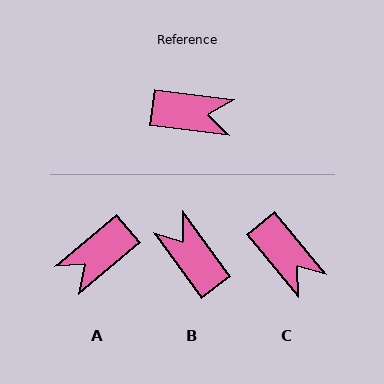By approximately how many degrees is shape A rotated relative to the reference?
Approximately 132 degrees clockwise.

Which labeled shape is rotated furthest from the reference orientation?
B, about 133 degrees away.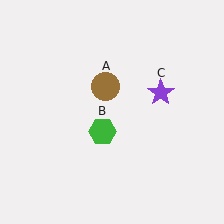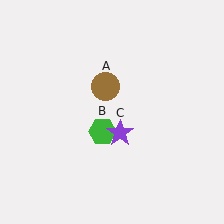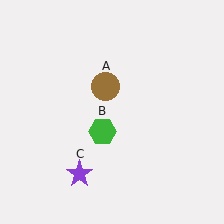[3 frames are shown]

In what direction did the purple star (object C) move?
The purple star (object C) moved down and to the left.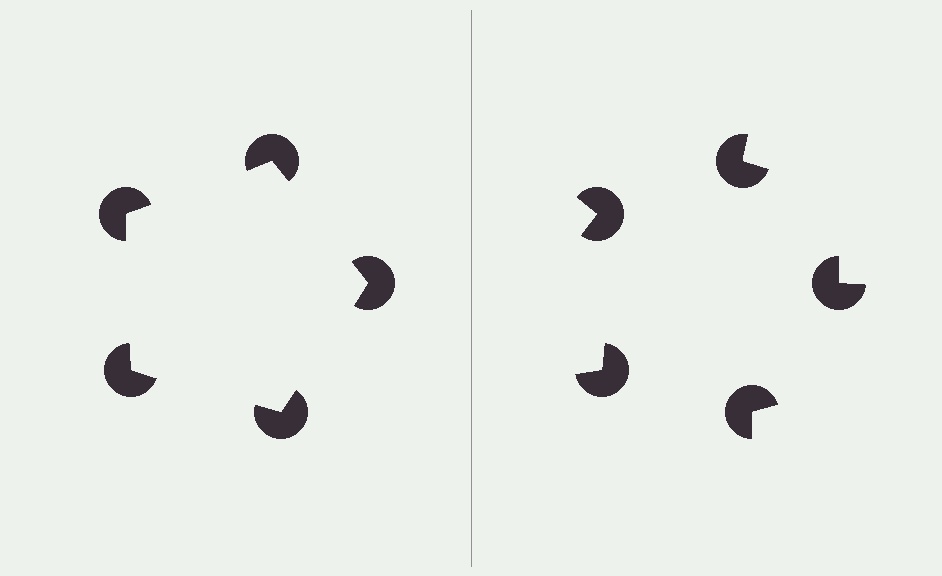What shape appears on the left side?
An illusory pentagon.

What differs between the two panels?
The pac-man discs are positioned identically on both sides; only the wedge orientations differ. On the left they align to a pentagon; on the right they are misaligned.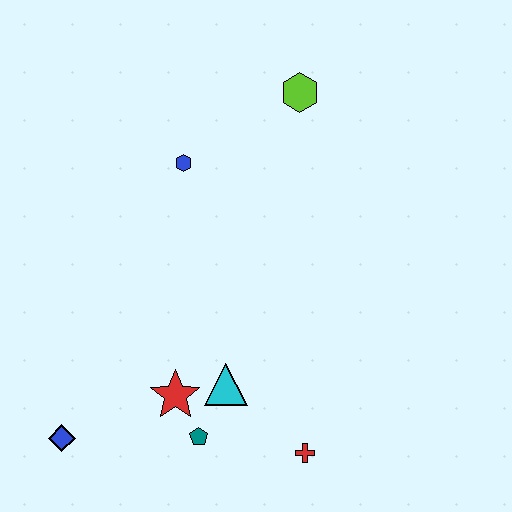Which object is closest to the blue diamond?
The red star is closest to the blue diamond.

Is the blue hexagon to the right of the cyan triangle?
No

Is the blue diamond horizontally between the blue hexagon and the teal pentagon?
No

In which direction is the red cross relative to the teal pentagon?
The red cross is to the right of the teal pentagon.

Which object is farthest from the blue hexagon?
The red cross is farthest from the blue hexagon.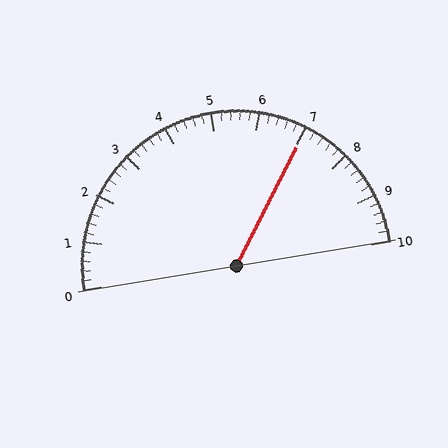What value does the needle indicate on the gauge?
The needle indicates approximately 7.0.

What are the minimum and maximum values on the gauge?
The gauge ranges from 0 to 10.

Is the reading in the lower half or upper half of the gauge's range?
The reading is in the upper half of the range (0 to 10).